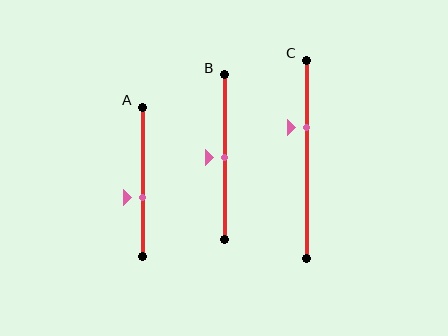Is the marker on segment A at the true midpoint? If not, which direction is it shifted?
No, the marker on segment A is shifted downward by about 10% of the segment length.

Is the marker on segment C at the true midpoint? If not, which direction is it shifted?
No, the marker on segment C is shifted upward by about 16% of the segment length.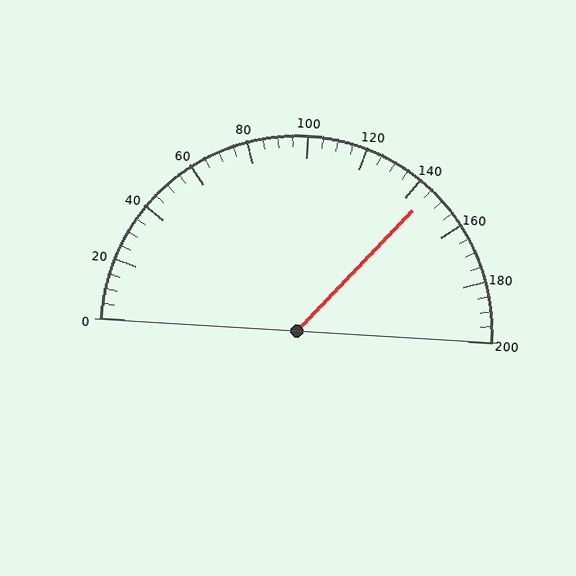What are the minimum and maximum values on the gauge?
The gauge ranges from 0 to 200.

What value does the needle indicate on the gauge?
The needle indicates approximately 145.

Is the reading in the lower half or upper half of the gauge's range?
The reading is in the upper half of the range (0 to 200).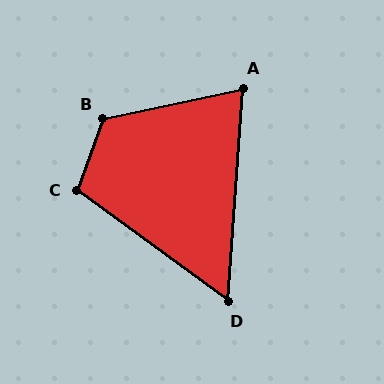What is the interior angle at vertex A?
Approximately 74 degrees (acute).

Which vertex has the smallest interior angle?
D, at approximately 58 degrees.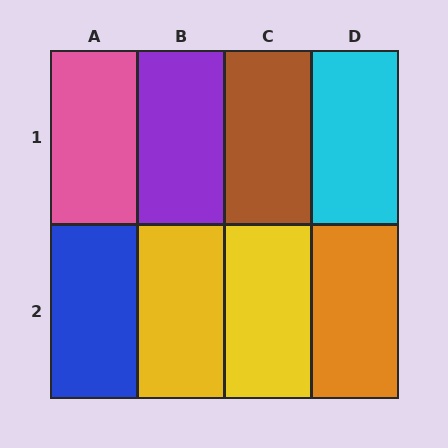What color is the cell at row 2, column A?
Blue.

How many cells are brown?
1 cell is brown.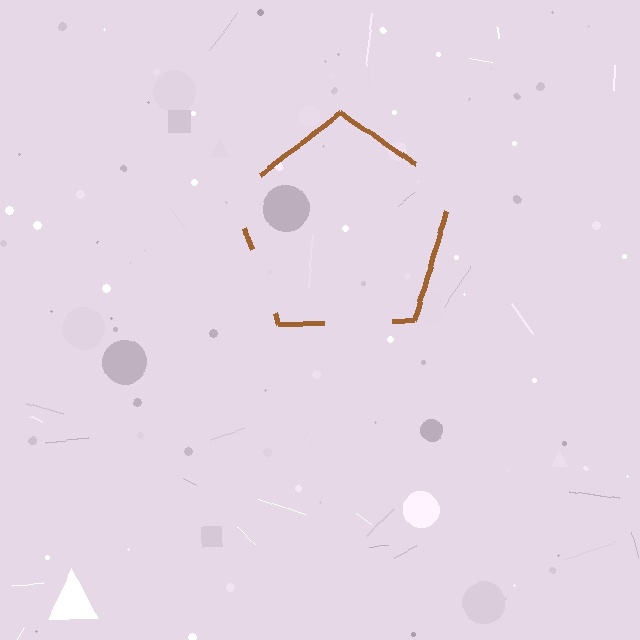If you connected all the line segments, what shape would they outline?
They would outline a pentagon.